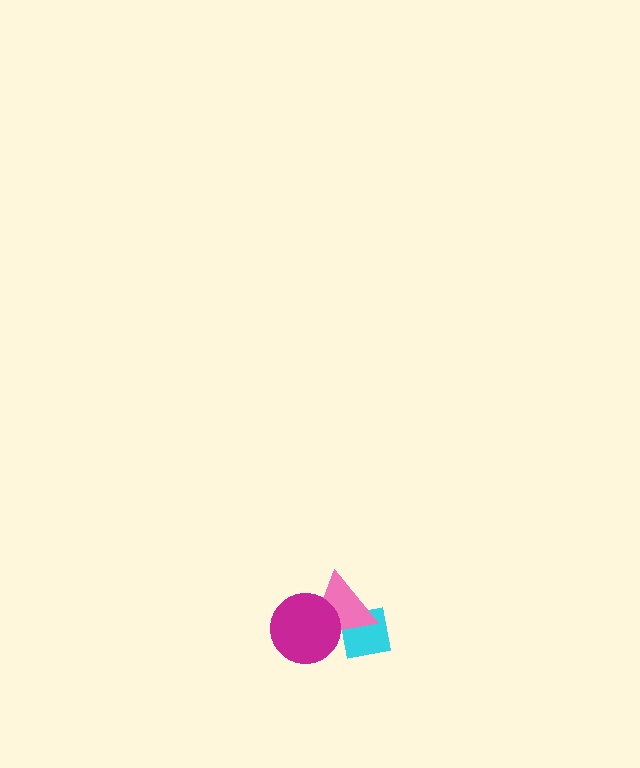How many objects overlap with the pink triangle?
2 objects overlap with the pink triangle.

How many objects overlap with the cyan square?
1 object overlaps with the cyan square.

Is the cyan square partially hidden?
Yes, it is partially covered by another shape.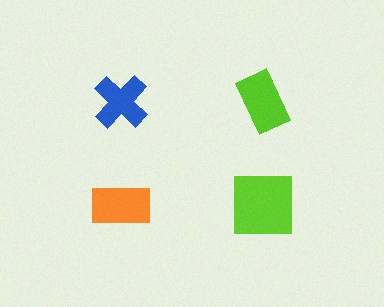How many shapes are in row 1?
2 shapes.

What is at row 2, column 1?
An orange rectangle.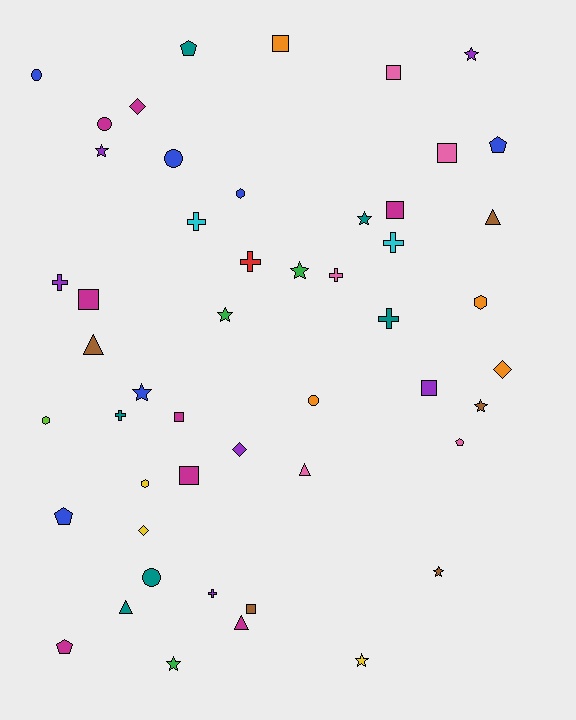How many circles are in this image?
There are 5 circles.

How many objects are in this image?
There are 50 objects.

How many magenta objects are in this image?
There are 8 magenta objects.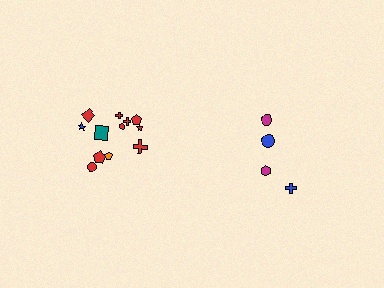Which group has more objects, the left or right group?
The left group.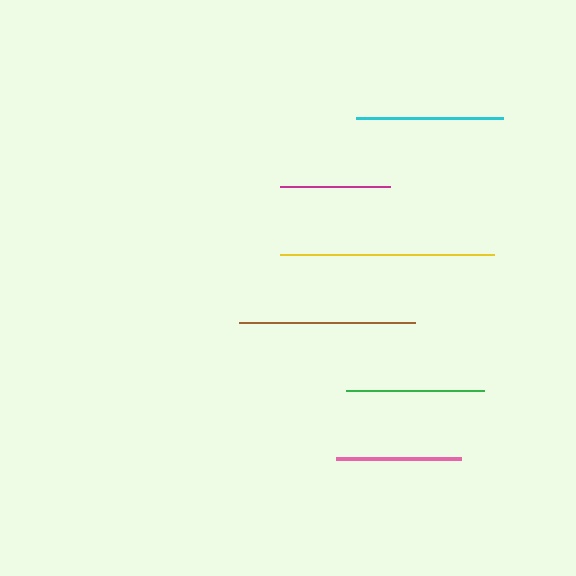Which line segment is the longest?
The yellow line is the longest at approximately 214 pixels.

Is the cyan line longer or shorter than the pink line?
The cyan line is longer than the pink line.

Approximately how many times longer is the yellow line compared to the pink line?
The yellow line is approximately 1.7 times the length of the pink line.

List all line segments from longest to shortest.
From longest to shortest: yellow, brown, cyan, green, pink, magenta.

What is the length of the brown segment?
The brown segment is approximately 176 pixels long.